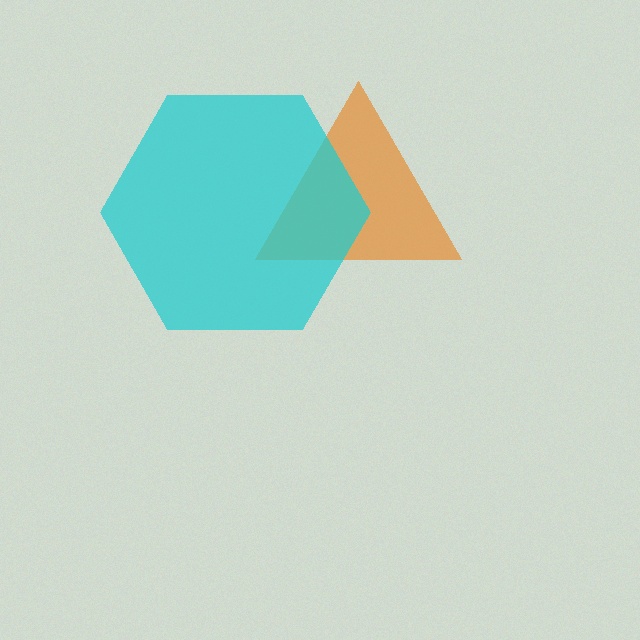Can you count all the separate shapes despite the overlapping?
Yes, there are 2 separate shapes.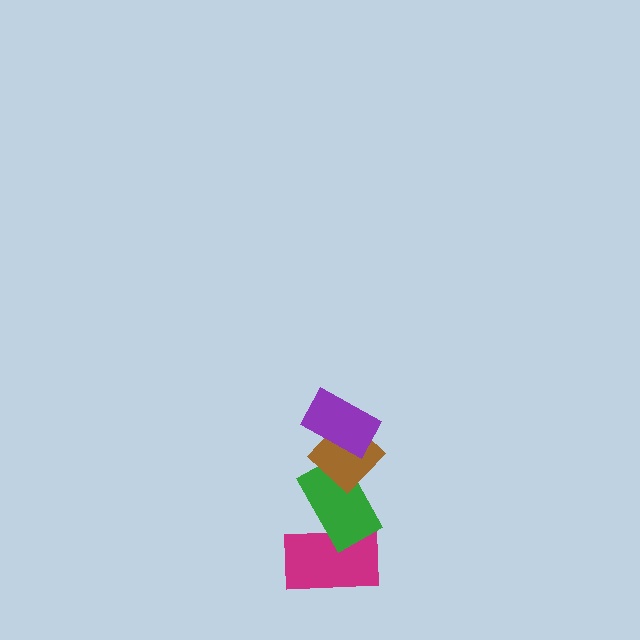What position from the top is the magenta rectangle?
The magenta rectangle is 4th from the top.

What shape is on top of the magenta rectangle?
The green rectangle is on top of the magenta rectangle.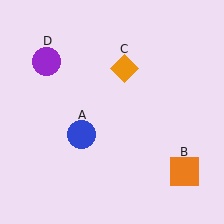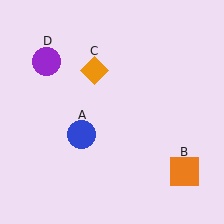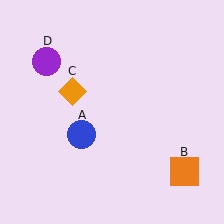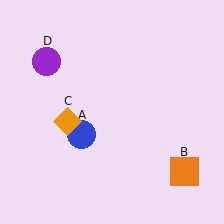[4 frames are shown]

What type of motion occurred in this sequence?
The orange diamond (object C) rotated counterclockwise around the center of the scene.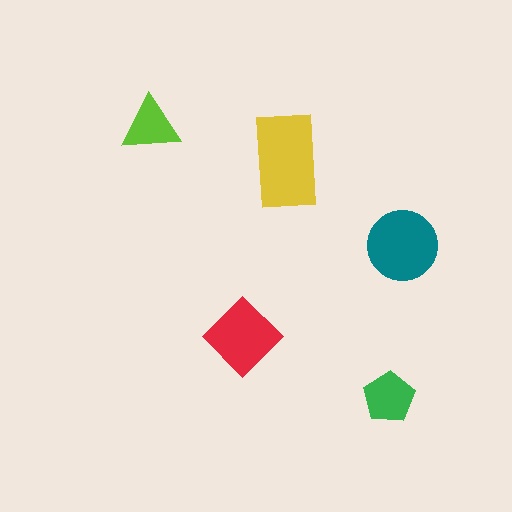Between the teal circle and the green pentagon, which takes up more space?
The teal circle.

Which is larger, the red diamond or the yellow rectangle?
The yellow rectangle.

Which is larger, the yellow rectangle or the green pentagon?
The yellow rectangle.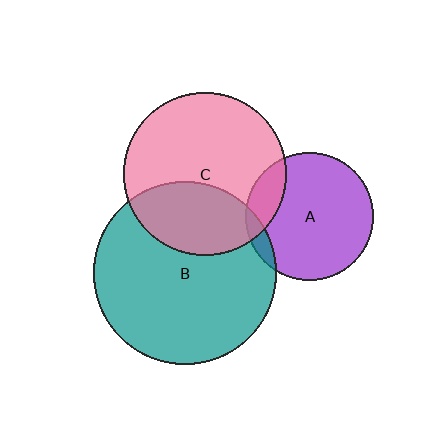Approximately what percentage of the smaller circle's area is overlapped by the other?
Approximately 15%.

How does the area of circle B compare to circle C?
Approximately 1.3 times.